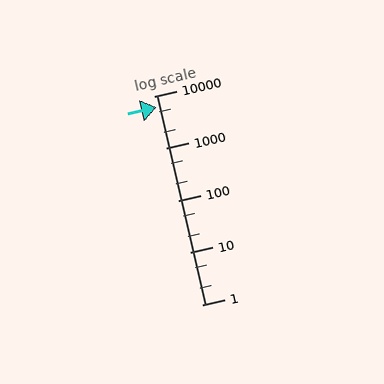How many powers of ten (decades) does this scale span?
The scale spans 4 decades, from 1 to 10000.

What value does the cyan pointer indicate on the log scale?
The pointer indicates approximately 6000.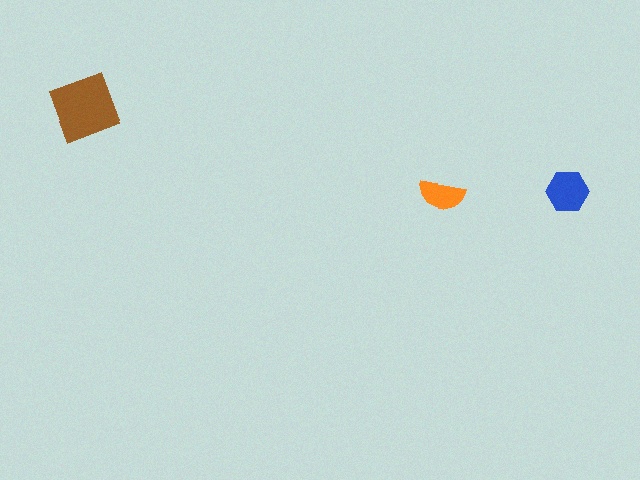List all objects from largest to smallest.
The brown square, the blue hexagon, the orange semicircle.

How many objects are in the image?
There are 3 objects in the image.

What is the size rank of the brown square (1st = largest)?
1st.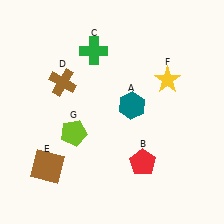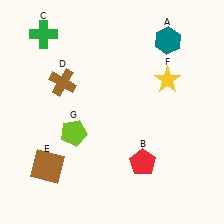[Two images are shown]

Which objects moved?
The objects that moved are: the teal hexagon (A), the green cross (C).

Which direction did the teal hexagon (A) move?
The teal hexagon (A) moved up.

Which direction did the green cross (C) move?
The green cross (C) moved left.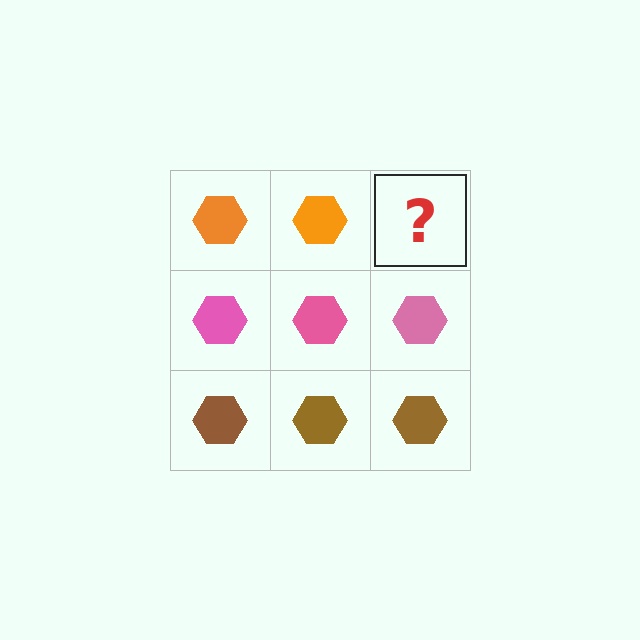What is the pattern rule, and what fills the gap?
The rule is that each row has a consistent color. The gap should be filled with an orange hexagon.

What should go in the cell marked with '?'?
The missing cell should contain an orange hexagon.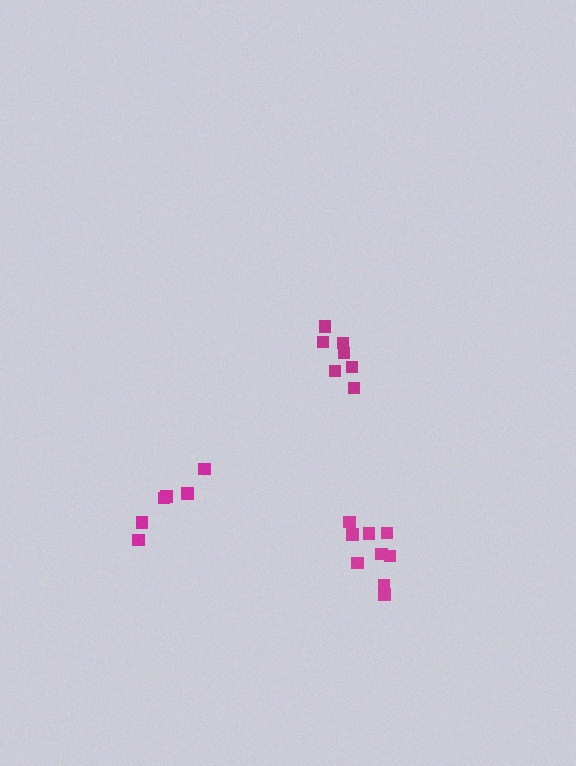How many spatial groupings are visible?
There are 3 spatial groupings.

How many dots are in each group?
Group 1: 7 dots, Group 2: 9 dots, Group 3: 6 dots (22 total).